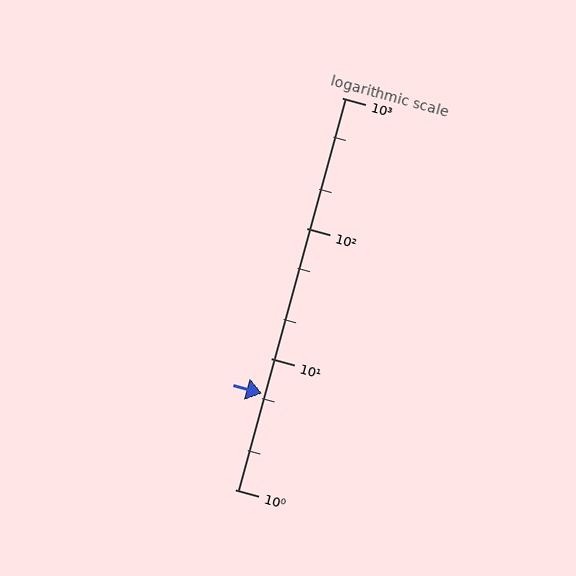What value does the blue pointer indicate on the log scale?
The pointer indicates approximately 5.4.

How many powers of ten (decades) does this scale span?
The scale spans 3 decades, from 1 to 1000.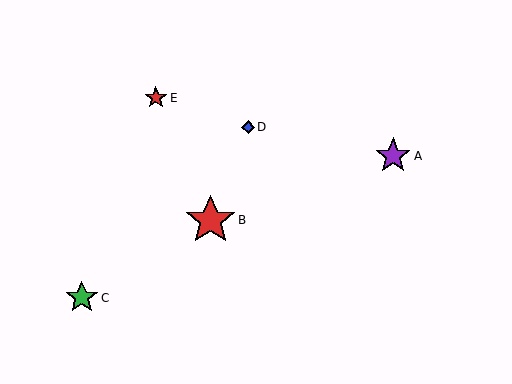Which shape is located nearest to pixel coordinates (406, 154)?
The purple star (labeled A) at (393, 156) is nearest to that location.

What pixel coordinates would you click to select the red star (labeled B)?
Click at (210, 220) to select the red star B.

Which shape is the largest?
The red star (labeled B) is the largest.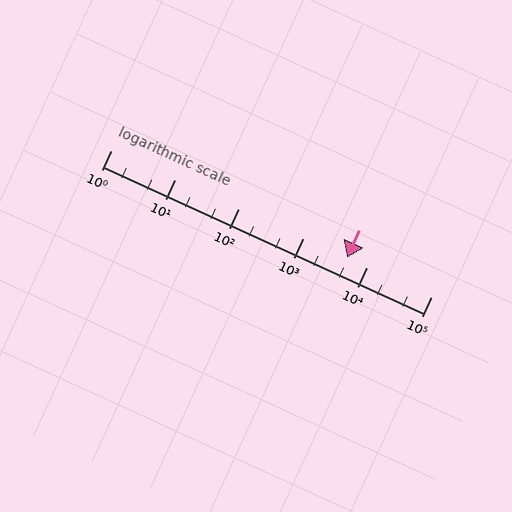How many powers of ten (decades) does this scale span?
The scale spans 5 decades, from 1 to 100000.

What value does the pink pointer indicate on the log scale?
The pointer indicates approximately 4800.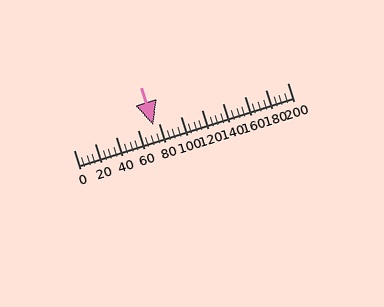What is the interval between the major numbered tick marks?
The major tick marks are spaced 20 units apart.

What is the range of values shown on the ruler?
The ruler shows values from 0 to 200.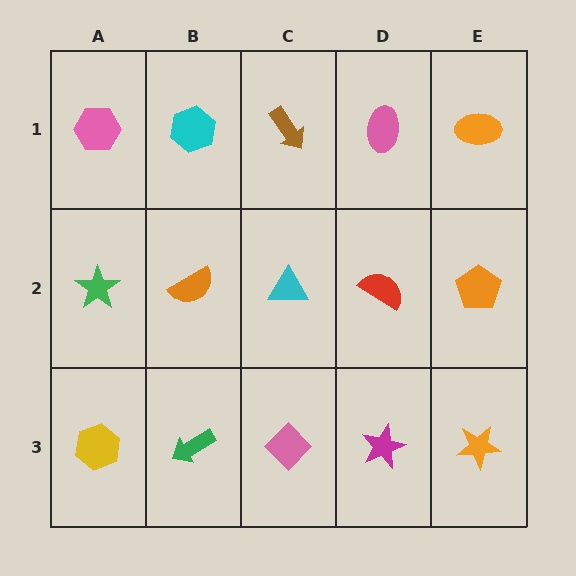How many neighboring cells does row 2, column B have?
4.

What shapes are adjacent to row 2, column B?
A cyan hexagon (row 1, column B), a green arrow (row 3, column B), a green star (row 2, column A), a cyan triangle (row 2, column C).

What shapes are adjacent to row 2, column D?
A pink ellipse (row 1, column D), a magenta star (row 3, column D), a cyan triangle (row 2, column C), an orange pentagon (row 2, column E).